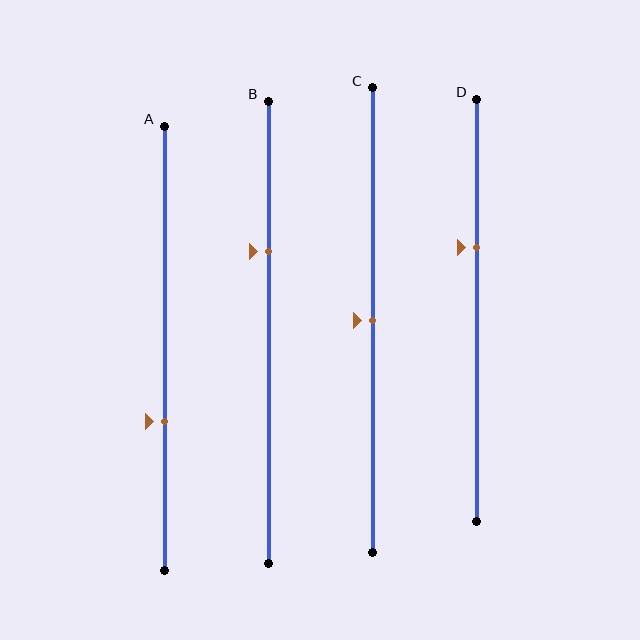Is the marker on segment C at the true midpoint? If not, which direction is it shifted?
Yes, the marker on segment C is at the true midpoint.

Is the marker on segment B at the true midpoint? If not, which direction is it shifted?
No, the marker on segment B is shifted upward by about 17% of the segment length.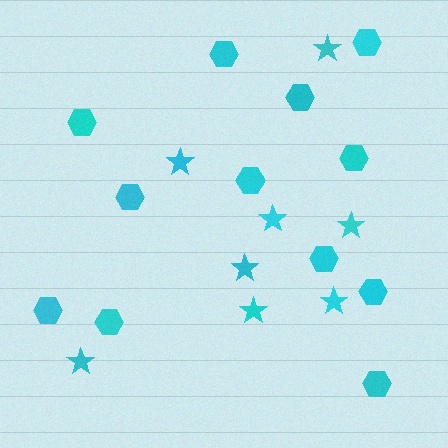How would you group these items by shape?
There are 2 groups: one group of hexagons (12) and one group of stars (8).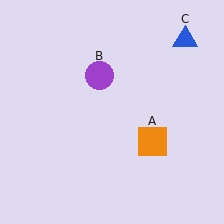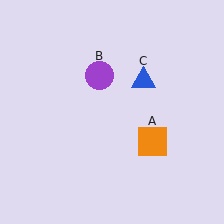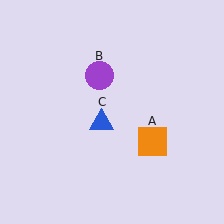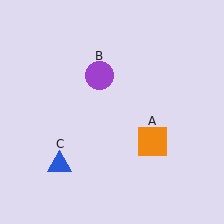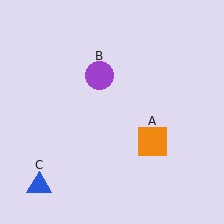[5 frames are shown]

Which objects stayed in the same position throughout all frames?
Orange square (object A) and purple circle (object B) remained stationary.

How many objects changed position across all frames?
1 object changed position: blue triangle (object C).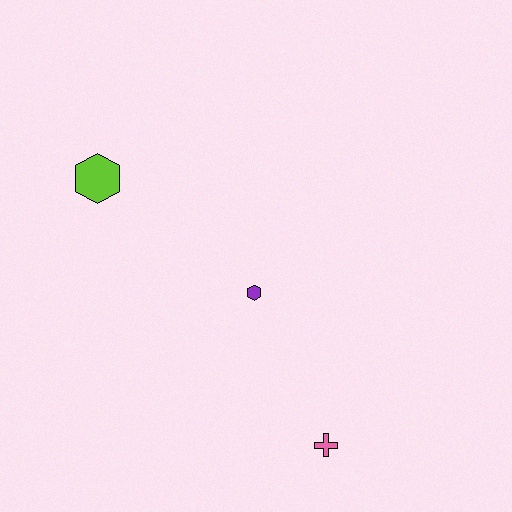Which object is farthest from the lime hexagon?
The pink cross is farthest from the lime hexagon.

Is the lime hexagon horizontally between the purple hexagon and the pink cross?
No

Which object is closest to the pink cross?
The purple hexagon is closest to the pink cross.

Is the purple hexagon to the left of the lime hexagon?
No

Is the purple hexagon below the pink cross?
No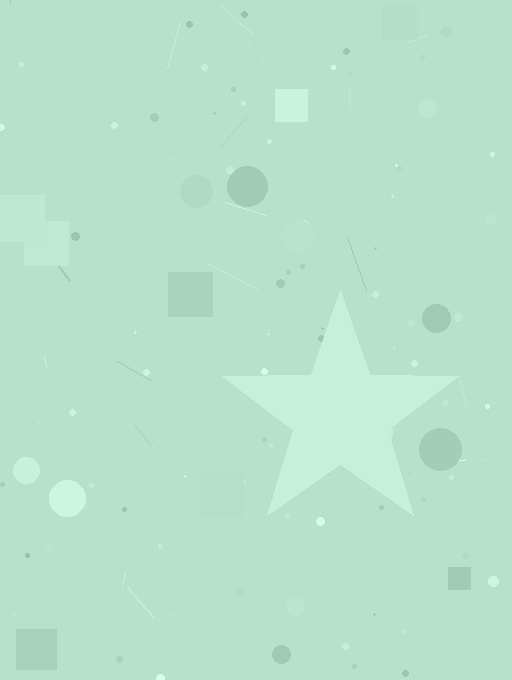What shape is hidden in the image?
A star is hidden in the image.